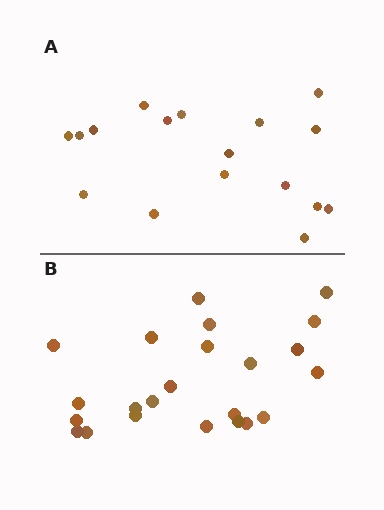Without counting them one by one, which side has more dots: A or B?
Region B (the bottom region) has more dots.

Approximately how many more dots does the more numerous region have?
Region B has about 6 more dots than region A.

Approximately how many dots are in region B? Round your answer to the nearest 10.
About 20 dots. (The exact count is 23, which rounds to 20.)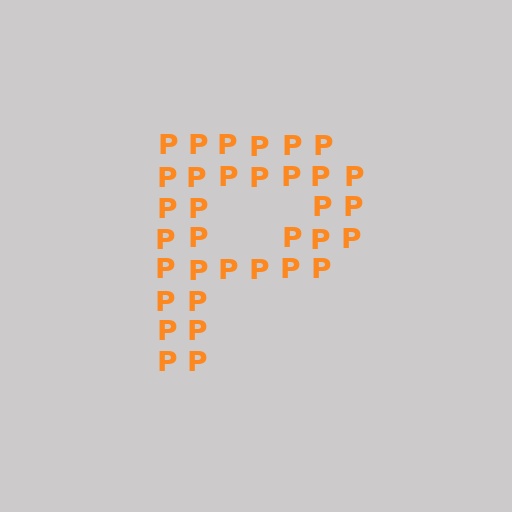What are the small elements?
The small elements are letter P's.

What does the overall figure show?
The overall figure shows the letter P.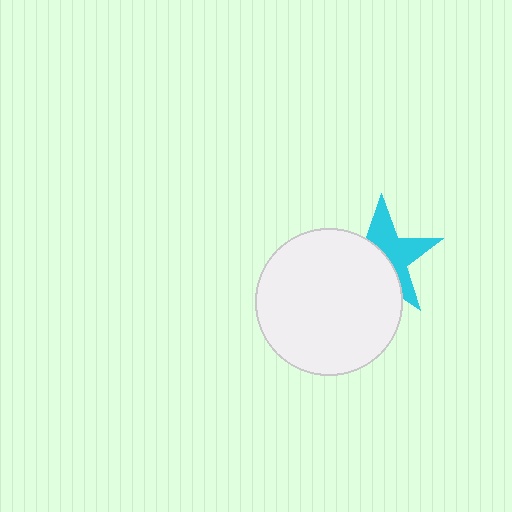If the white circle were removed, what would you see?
You would see the complete cyan star.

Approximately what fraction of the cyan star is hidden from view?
Roughly 51% of the cyan star is hidden behind the white circle.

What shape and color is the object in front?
The object in front is a white circle.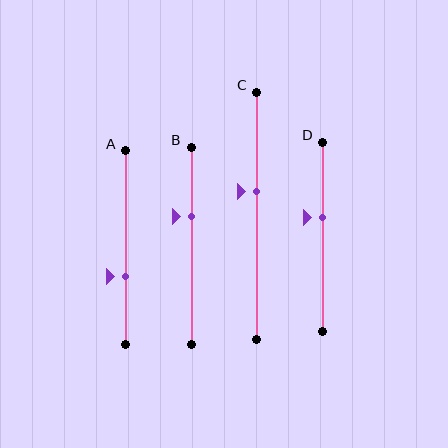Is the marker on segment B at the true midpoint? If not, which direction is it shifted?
No, the marker on segment B is shifted upward by about 15% of the segment length.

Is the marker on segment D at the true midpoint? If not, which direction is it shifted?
No, the marker on segment D is shifted upward by about 10% of the segment length.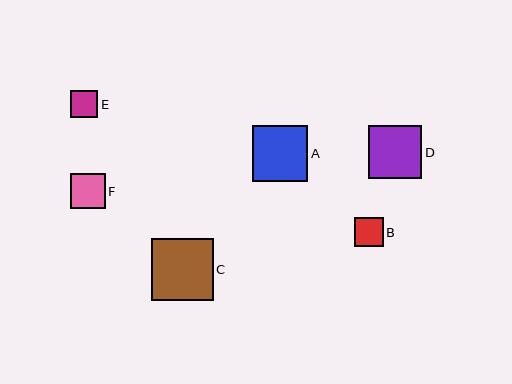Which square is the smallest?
Square E is the smallest with a size of approximately 27 pixels.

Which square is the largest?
Square C is the largest with a size of approximately 62 pixels.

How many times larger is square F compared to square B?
Square F is approximately 1.2 times the size of square B.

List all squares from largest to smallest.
From largest to smallest: C, A, D, F, B, E.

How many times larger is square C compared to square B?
Square C is approximately 2.1 times the size of square B.